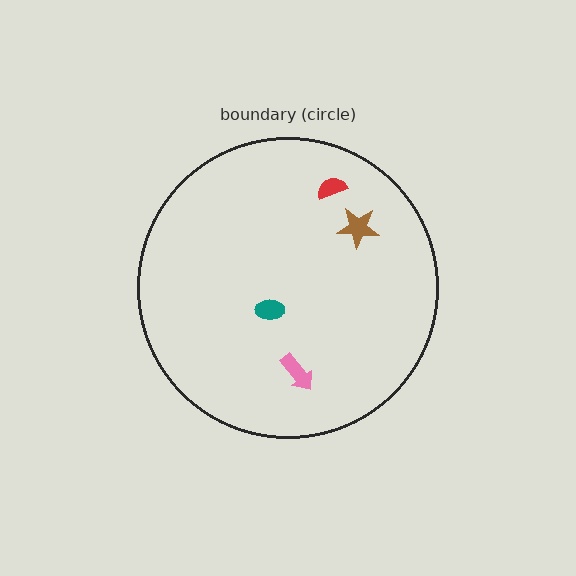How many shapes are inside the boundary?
4 inside, 0 outside.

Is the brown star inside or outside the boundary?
Inside.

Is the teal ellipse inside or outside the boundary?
Inside.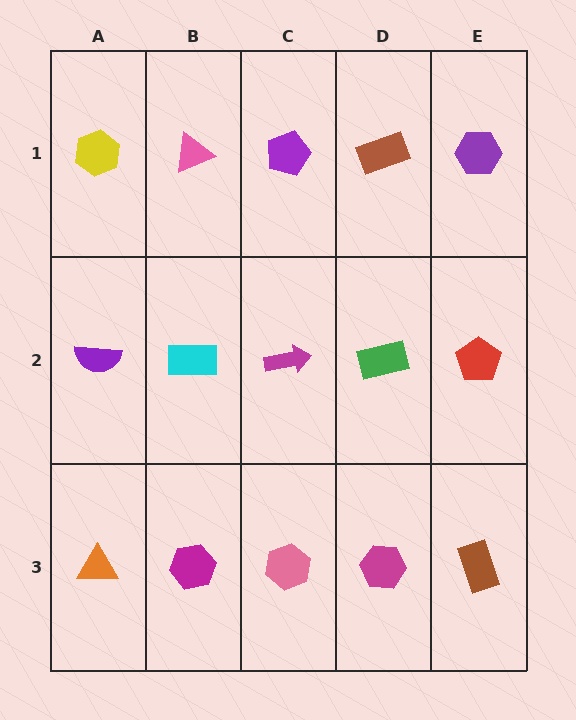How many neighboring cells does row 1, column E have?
2.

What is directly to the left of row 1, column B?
A yellow hexagon.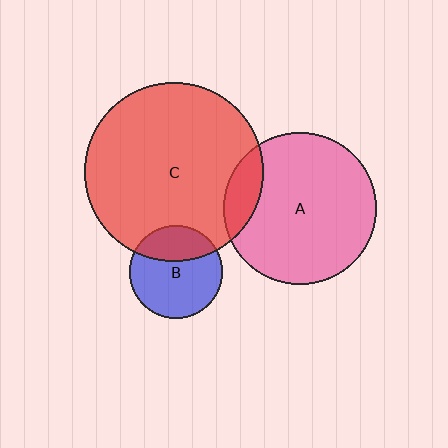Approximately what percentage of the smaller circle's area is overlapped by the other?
Approximately 30%.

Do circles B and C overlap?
Yes.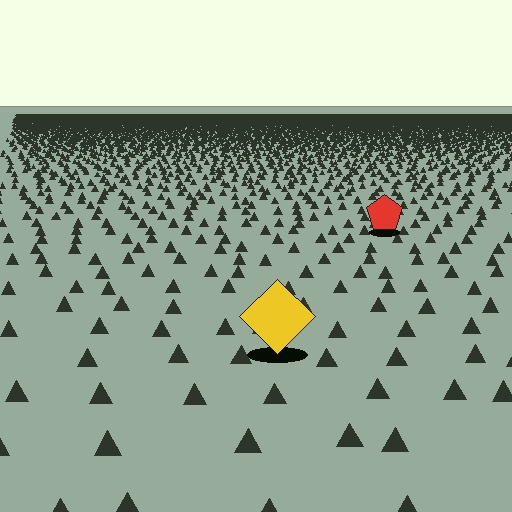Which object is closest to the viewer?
The yellow diamond is closest. The texture marks near it are larger and more spread out.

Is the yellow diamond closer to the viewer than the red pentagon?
Yes. The yellow diamond is closer — you can tell from the texture gradient: the ground texture is coarser near it.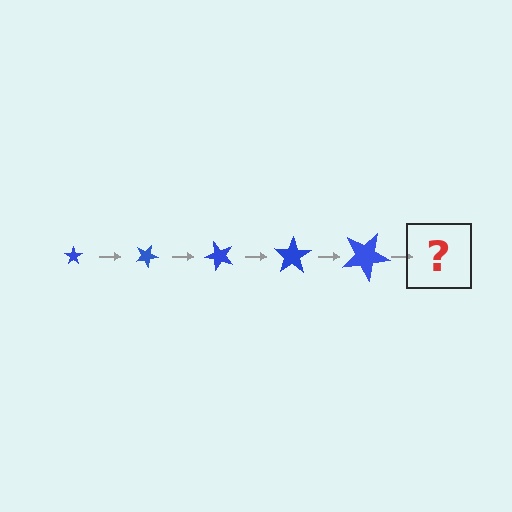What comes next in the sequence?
The next element should be a star, larger than the previous one and rotated 125 degrees from the start.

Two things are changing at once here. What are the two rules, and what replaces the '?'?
The two rules are that the star grows larger each step and it rotates 25 degrees each step. The '?' should be a star, larger than the previous one and rotated 125 degrees from the start.